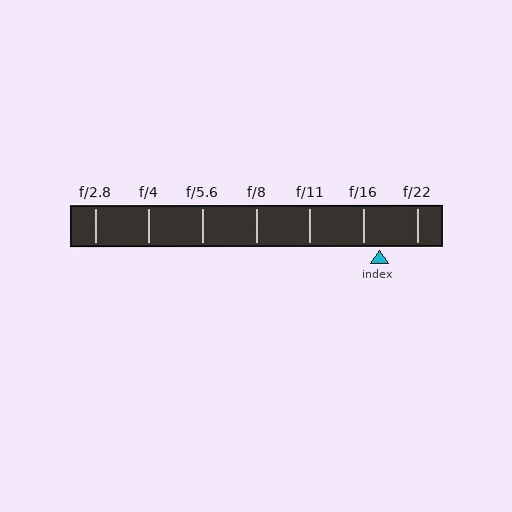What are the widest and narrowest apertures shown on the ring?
The widest aperture shown is f/2.8 and the narrowest is f/22.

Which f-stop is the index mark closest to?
The index mark is closest to f/16.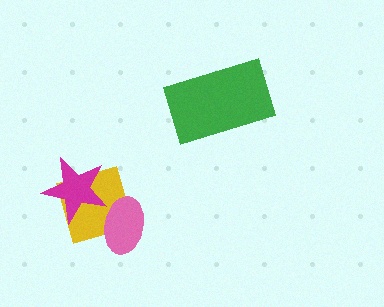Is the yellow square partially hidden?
Yes, it is partially covered by another shape.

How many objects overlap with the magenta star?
1 object overlaps with the magenta star.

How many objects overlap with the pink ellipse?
1 object overlaps with the pink ellipse.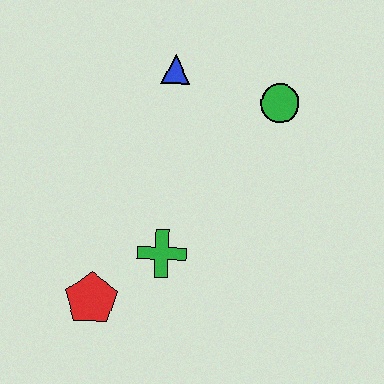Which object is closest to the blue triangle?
The green circle is closest to the blue triangle.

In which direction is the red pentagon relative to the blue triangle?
The red pentagon is below the blue triangle.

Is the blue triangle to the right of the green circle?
No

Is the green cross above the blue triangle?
No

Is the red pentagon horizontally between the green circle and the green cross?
No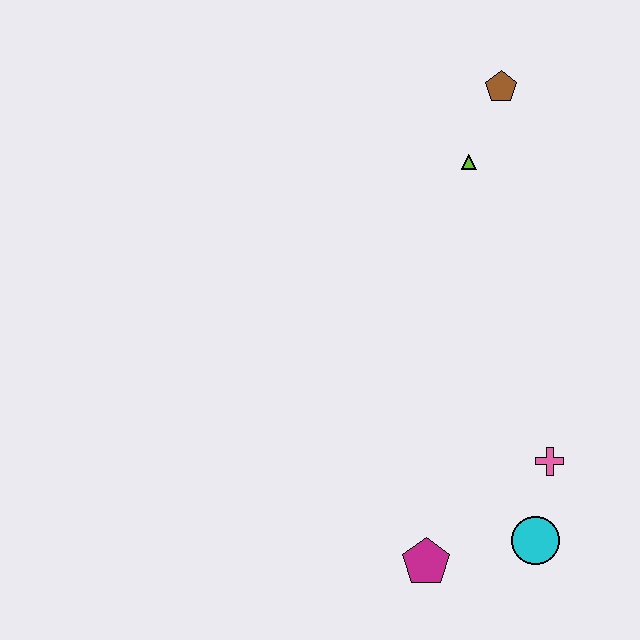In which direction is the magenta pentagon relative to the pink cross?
The magenta pentagon is to the left of the pink cross.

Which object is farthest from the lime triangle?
The magenta pentagon is farthest from the lime triangle.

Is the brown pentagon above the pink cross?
Yes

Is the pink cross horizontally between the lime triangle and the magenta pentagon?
No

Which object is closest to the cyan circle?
The pink cross is closest to the cyan circle.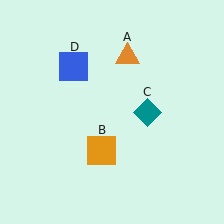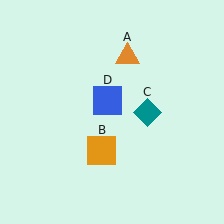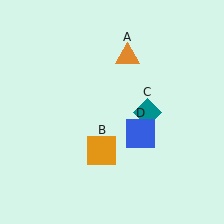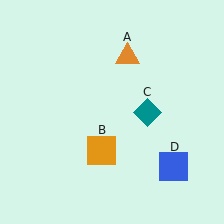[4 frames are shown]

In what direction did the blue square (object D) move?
The blue square (object D) moved down and to the right.